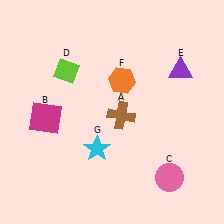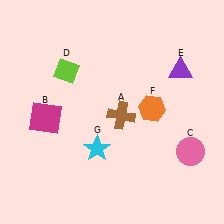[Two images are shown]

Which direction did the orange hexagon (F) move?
The orange hexagon (F) moved right.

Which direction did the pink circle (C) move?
The pink circle (C) moved up.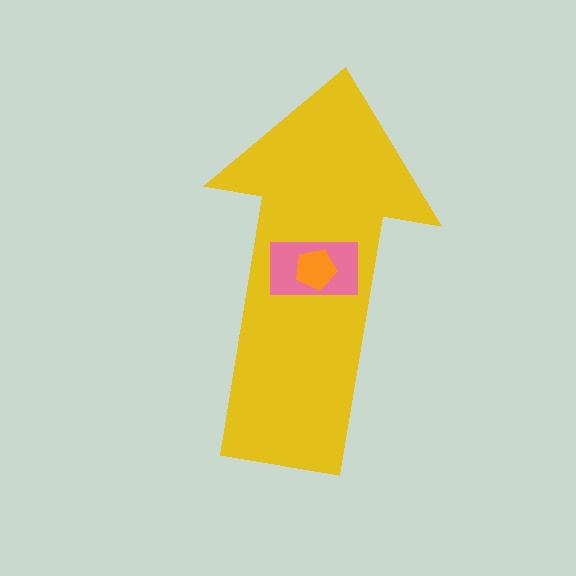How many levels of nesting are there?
3.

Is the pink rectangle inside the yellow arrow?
Yes.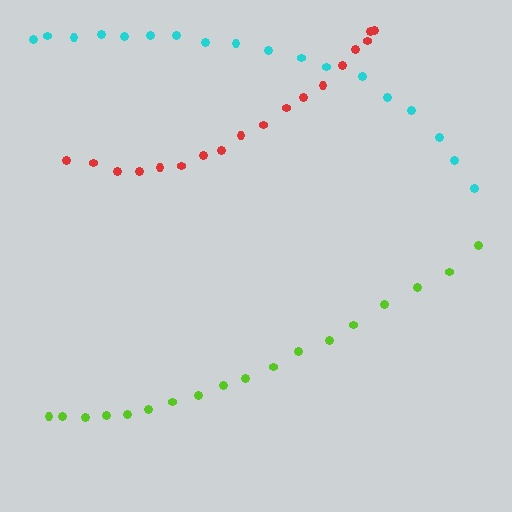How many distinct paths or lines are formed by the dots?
There are 3 distinct paths.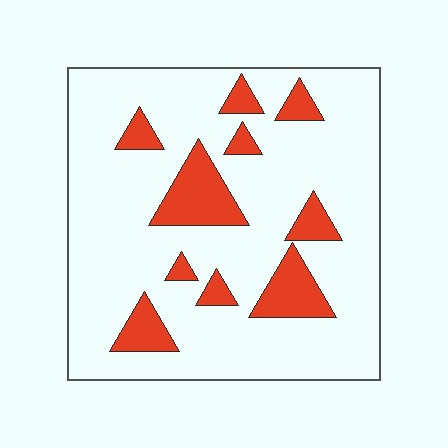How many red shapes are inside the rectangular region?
10.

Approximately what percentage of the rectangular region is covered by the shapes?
Approximately 15%.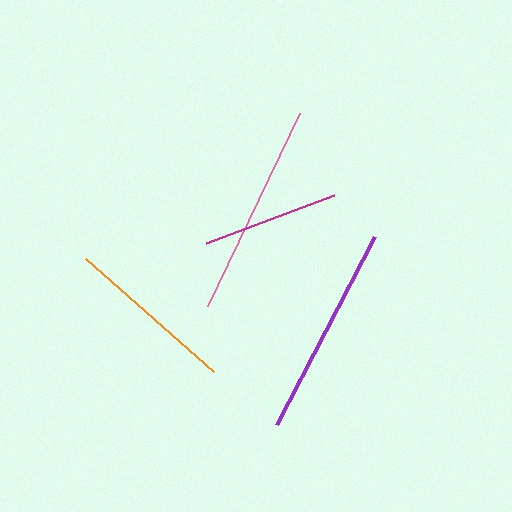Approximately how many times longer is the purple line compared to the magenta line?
The purple line is approximately 1.6 times the length of the magenta line.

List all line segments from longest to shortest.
From longest to shortest: pink, purple, orange, magenta.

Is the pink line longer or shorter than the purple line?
The pink line is longer than the purple line.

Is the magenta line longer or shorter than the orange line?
The orange line is longer than the magenta line.